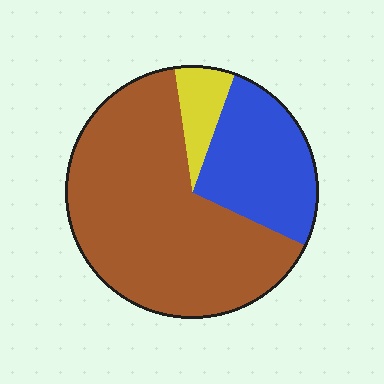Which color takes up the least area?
Yellow, at roughly 10%.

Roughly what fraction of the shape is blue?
Blue covers about 25% of the shape.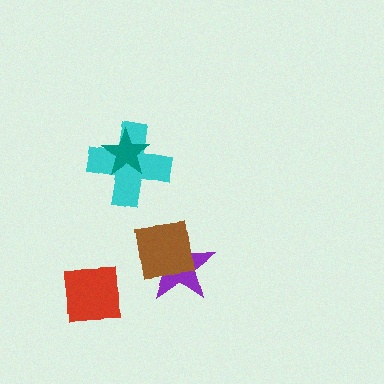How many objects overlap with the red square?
0 objects overlap with the red square.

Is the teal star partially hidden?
No, no other shape covers it.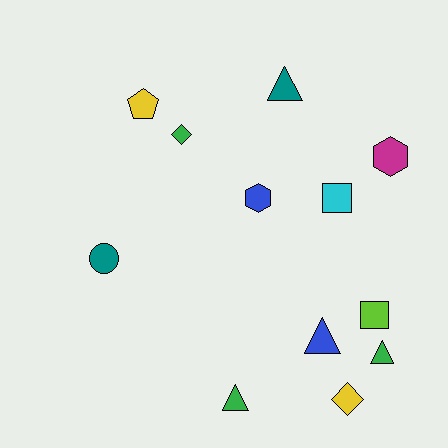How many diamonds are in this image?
There are 2 diamonds.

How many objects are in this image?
There are 12 objects.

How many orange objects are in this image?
There are no orange objects.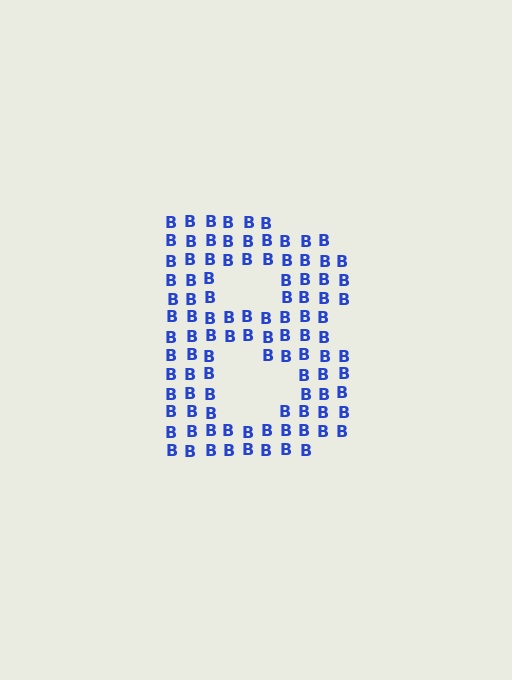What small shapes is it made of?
It is made of small letter B's.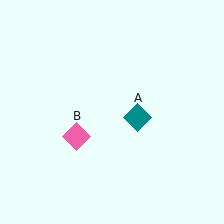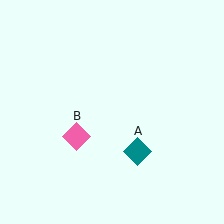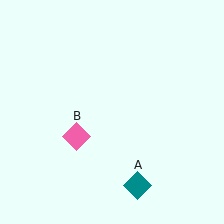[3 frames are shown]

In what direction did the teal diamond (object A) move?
The teal diamond (object A) moved down.